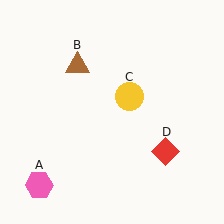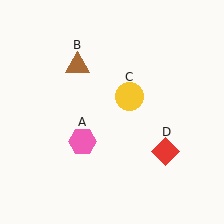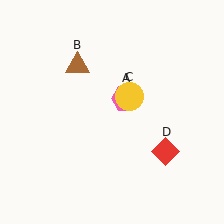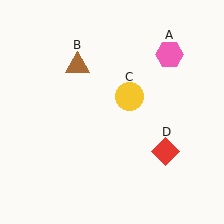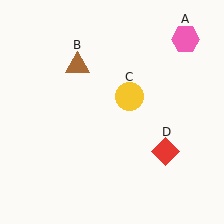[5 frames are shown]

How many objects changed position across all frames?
1 object changed position: pink hexagon (object A).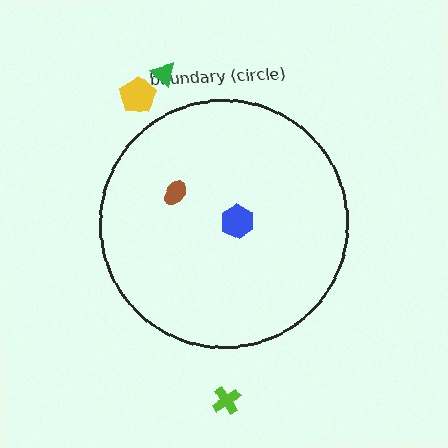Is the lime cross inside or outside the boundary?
Outside.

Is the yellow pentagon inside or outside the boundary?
Outside.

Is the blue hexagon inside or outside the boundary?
Inside.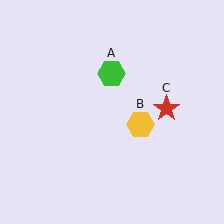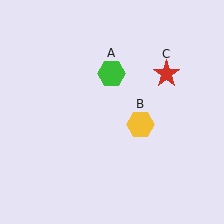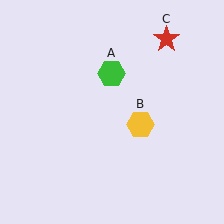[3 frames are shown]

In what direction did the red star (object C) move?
The red star (object C) moved up.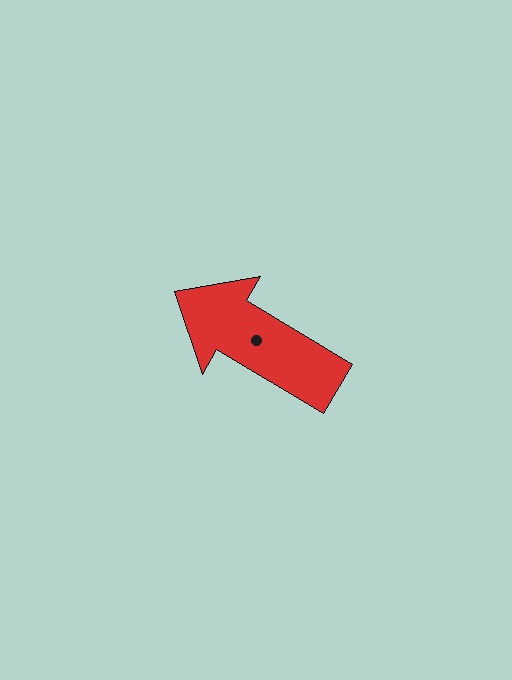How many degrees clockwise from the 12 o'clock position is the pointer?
Approximately 301 degrees.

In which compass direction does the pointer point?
Northwest.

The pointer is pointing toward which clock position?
Roughly 10 o'clock.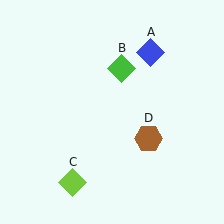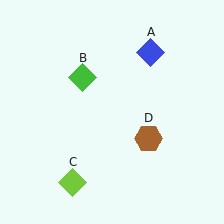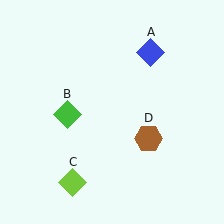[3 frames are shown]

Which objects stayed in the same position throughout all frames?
Blue diamond (object A) and lime diamond (object C) and brown hexagon (object D) remained stationary.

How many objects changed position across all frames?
1 object changed position: green diamond (object B).